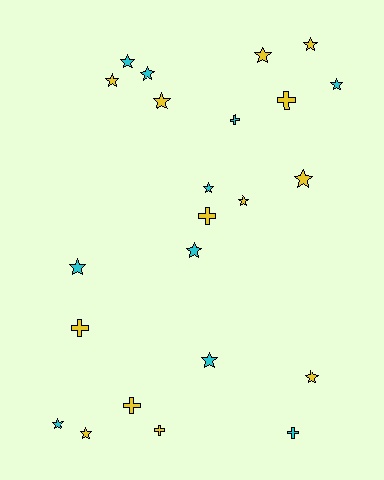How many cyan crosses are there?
There are 2 cyan crosses.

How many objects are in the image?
There are 23 objects.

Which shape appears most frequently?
Star, with 16 objects.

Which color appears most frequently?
Yellow, with 13 objects.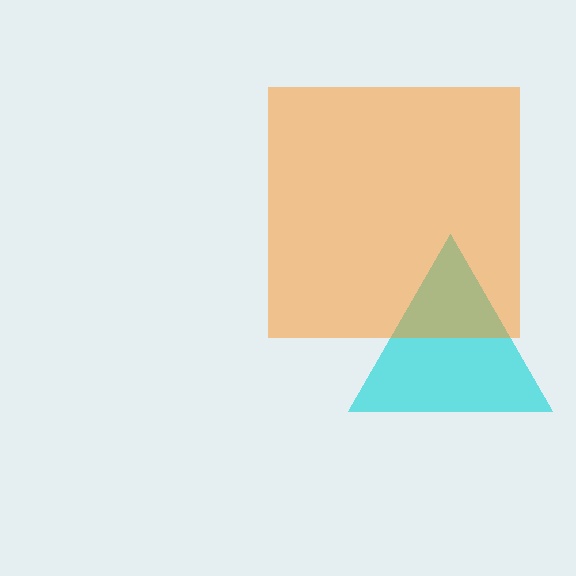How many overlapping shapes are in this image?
There are 2 overlapping shapes in the image.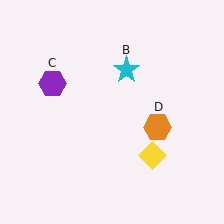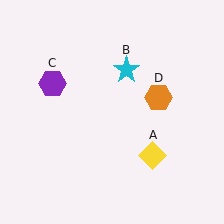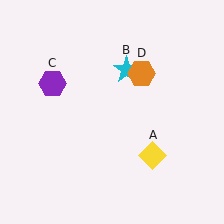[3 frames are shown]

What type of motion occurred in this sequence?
The orange hexagon (object D) rotated counterclockwise around the center of the scene.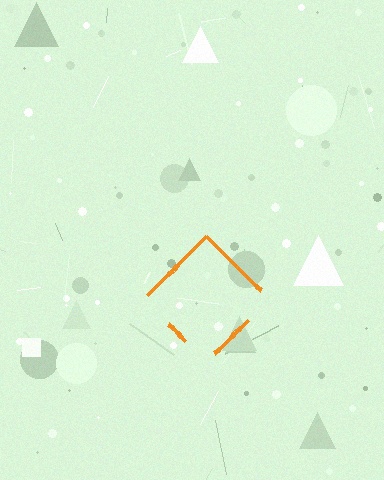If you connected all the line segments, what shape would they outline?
They would outline a diamond.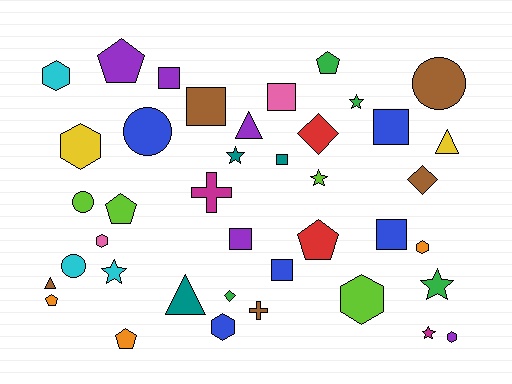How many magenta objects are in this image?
There are 2 magenta objects.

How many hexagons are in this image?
There are 7 hexagons.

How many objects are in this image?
There are 40 objects.